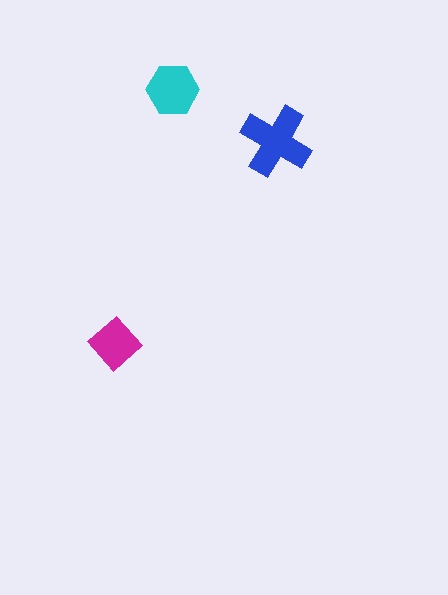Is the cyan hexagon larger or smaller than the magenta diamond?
Larger.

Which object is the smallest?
The magenta diamond.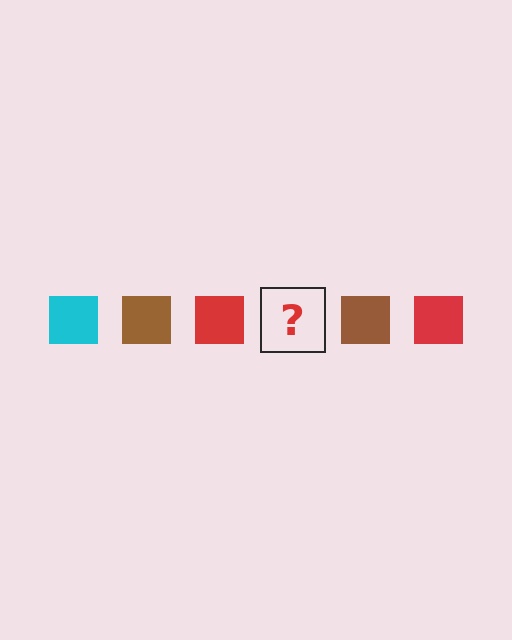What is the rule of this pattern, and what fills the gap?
The rule is that the pattern cycles through cyan, brown, red squares. The gap should be filled with a cyan square.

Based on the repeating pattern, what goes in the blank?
The blank should be a cyan square.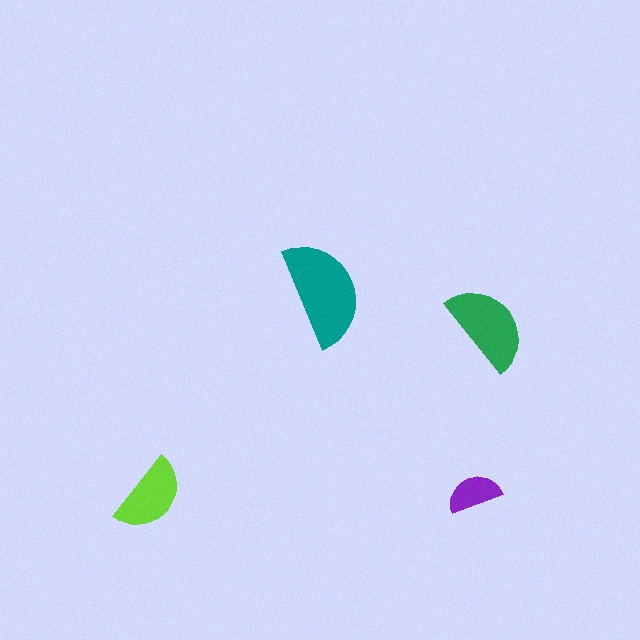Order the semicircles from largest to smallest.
the teal one, the green one, the lime one, the purple one.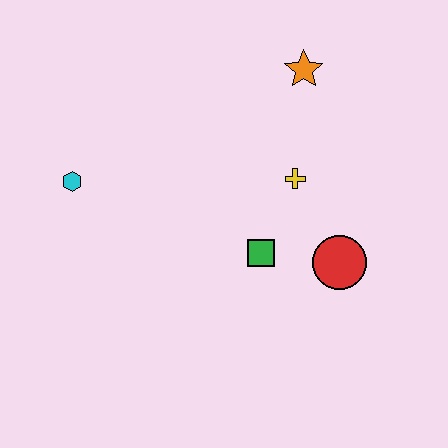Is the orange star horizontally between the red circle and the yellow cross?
Yes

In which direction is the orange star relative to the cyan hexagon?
The orange star is to the right of the cyan hexagon.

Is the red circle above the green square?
No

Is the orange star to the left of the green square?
No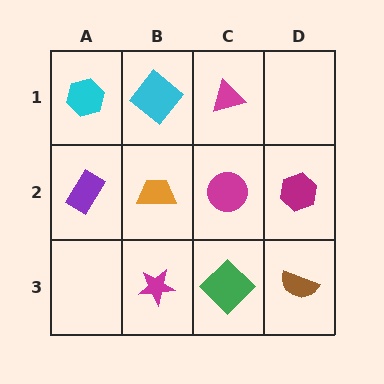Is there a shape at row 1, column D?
No, that cell is empty.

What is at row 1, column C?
A magenta triangle.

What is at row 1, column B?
A cyan diamond.